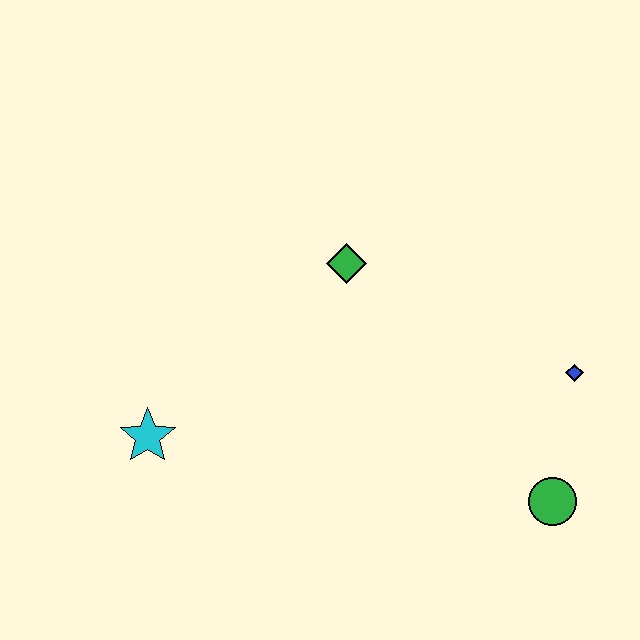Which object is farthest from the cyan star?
The blue diamond is farthest from the cyan star.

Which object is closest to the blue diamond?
The green circle is closest to the blue diamond.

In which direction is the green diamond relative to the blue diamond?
The green diamond is to the left of the blue diamond.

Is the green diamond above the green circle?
Yes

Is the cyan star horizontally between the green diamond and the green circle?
No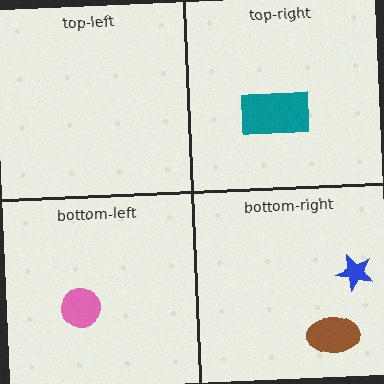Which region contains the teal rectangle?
The top-right region.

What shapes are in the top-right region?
The teal rectangle.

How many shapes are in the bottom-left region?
1.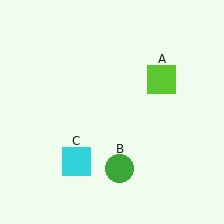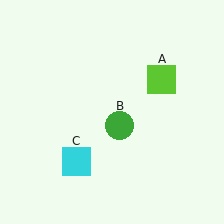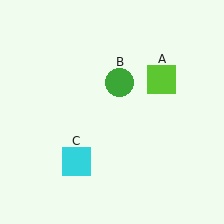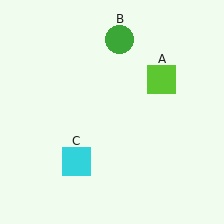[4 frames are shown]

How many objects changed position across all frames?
1 object changed position: green circle (object B).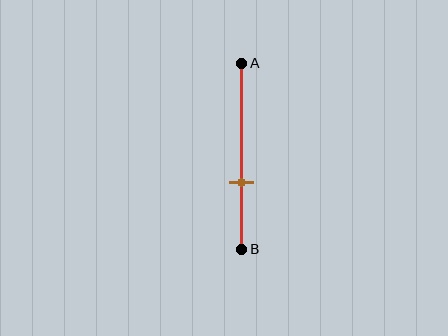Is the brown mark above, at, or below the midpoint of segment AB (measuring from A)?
The brown mark is below the midpoint of segment AB.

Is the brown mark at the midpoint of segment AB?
No, the mark is at about 65% from A, not at the 50% midpoint.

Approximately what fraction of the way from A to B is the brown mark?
The brown mark is approximately 65% of the way from A to B.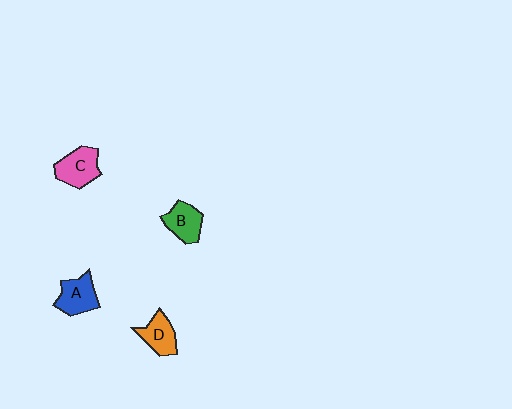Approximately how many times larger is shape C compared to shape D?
Approximately 1.2 times.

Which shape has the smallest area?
Shape D (orange).